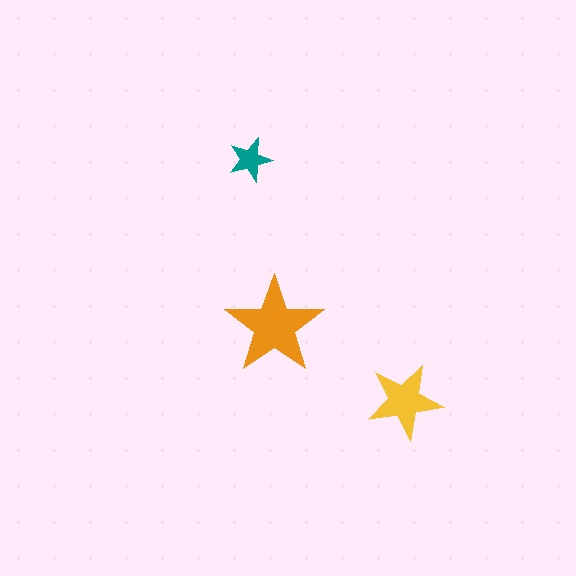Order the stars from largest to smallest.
the orange one, the yellow one, the teal one.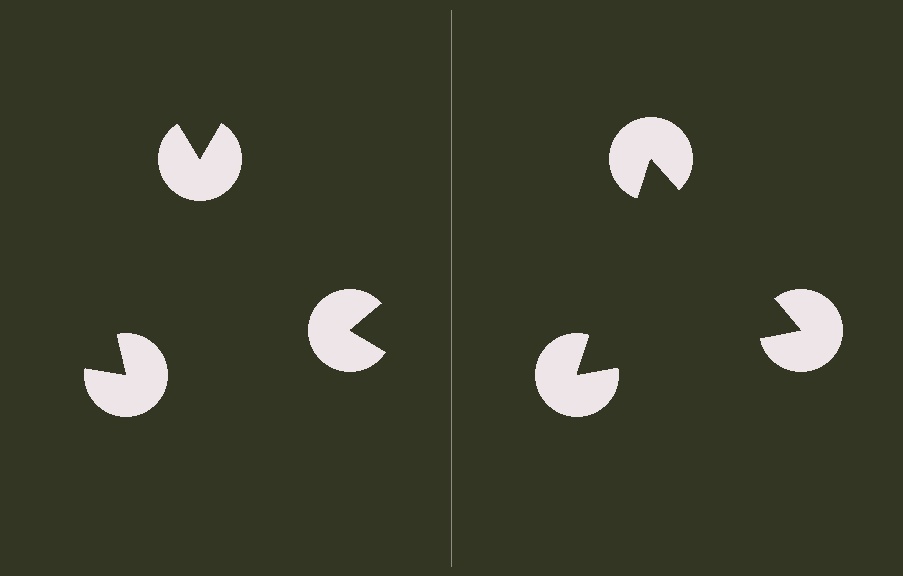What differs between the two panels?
The pac-man discs are positioned identically on both sides; only the wedge orientations differ. On the right they align to a triangle; on the left they are misaligned.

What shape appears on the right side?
An illusory triangle.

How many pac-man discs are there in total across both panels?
6 — 3 on each side.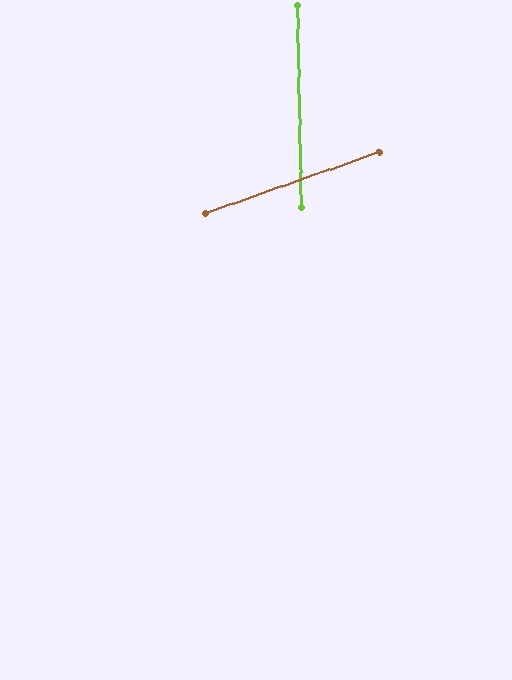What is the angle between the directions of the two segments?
Approximately 71 degrees.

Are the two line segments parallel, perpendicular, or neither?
Neither parallel nor perpendicular — they differ by about 71°.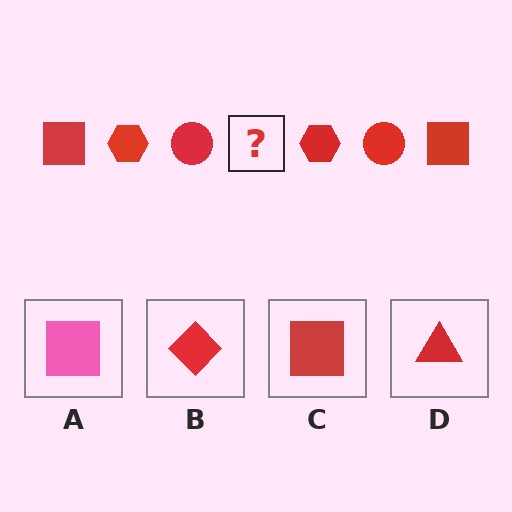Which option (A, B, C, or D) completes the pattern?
C.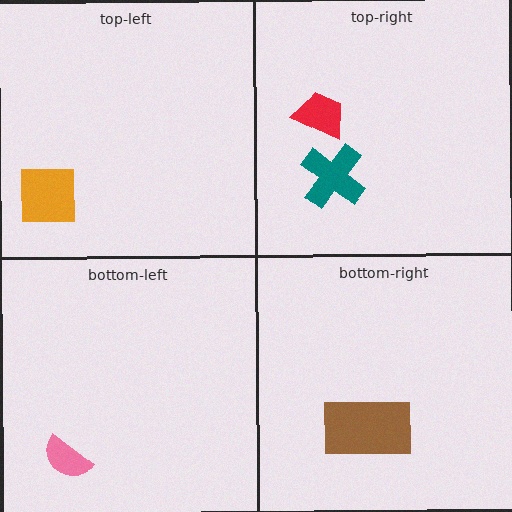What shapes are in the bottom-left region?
The pink semicircle.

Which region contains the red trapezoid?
The top-right region.